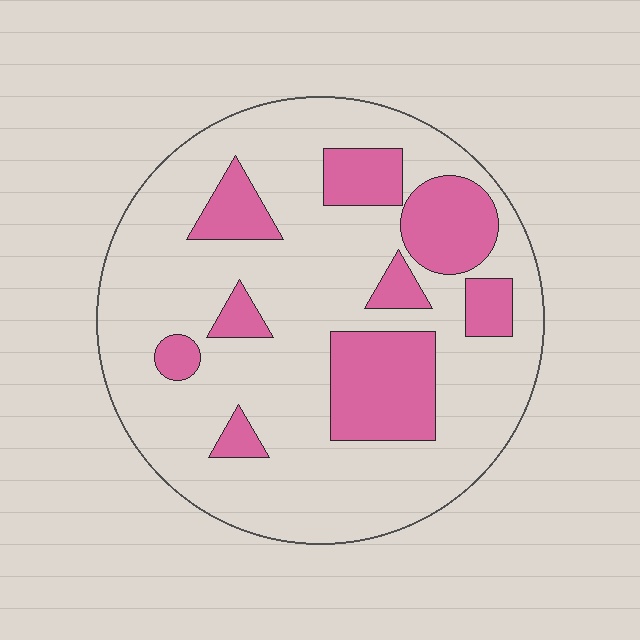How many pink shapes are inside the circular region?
9.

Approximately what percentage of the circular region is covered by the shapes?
Approximately 25%.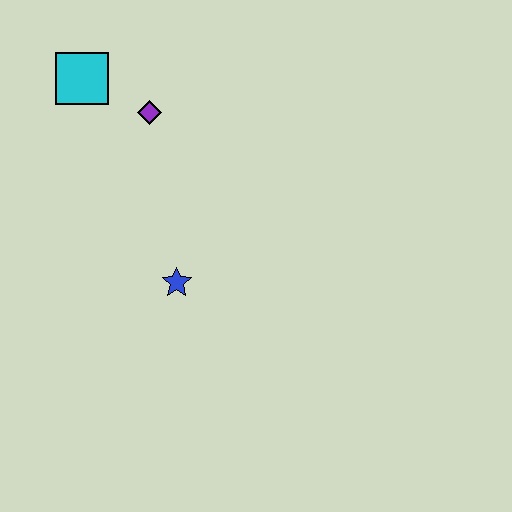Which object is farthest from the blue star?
The cyan square is farthest from the blue star.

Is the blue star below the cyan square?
Yes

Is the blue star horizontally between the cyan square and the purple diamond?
No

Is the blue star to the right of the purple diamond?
Yes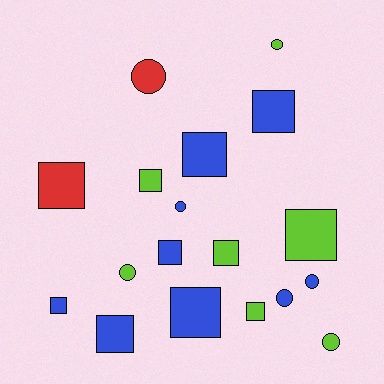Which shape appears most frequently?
Square, with 11 objects.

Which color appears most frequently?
Blue, with 9 objects.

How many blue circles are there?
There are 3 blue circles.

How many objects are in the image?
There are 18 objects.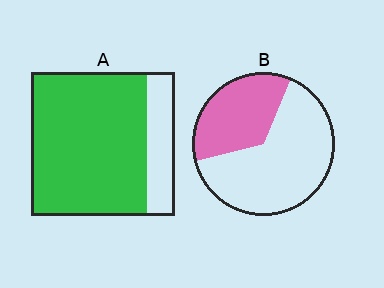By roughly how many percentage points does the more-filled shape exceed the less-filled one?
By roughly 45 percentage points (A over B).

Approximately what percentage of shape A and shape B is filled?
A is approximately 80% and B is approximately 35%.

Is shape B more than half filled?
No.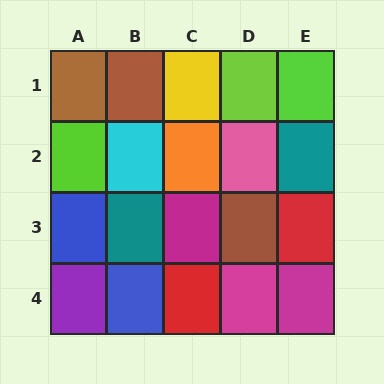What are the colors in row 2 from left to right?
Lime, cyan, orange, pink, teal.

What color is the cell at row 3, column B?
Teal.